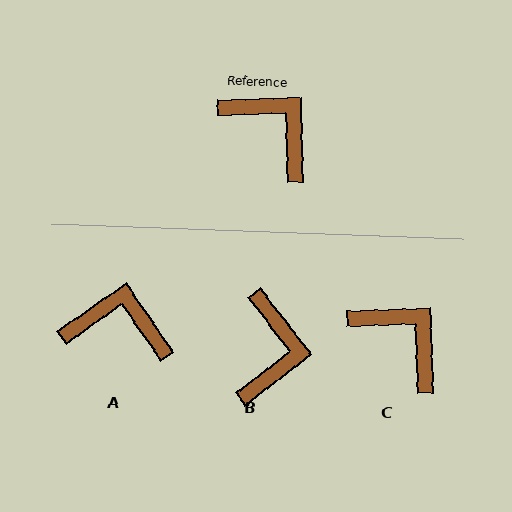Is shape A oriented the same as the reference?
No, it is off by about 33 degrees.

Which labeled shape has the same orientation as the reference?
C.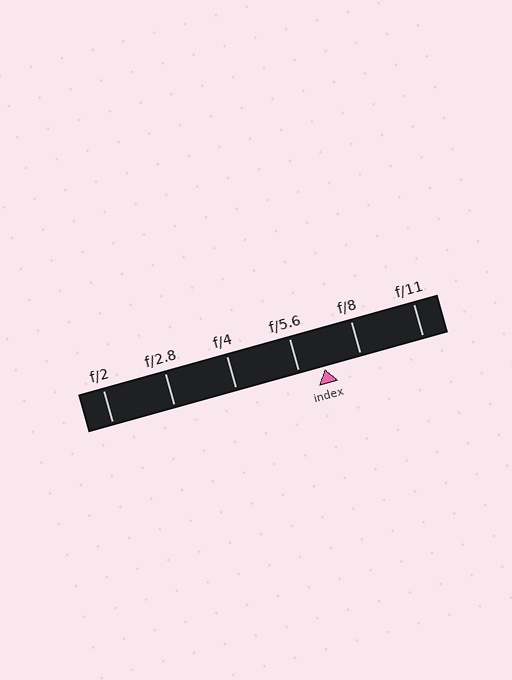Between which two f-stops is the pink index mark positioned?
The index mark is between f/5.6 and f/8.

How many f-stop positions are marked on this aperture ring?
There are 6 f-stop positions marked.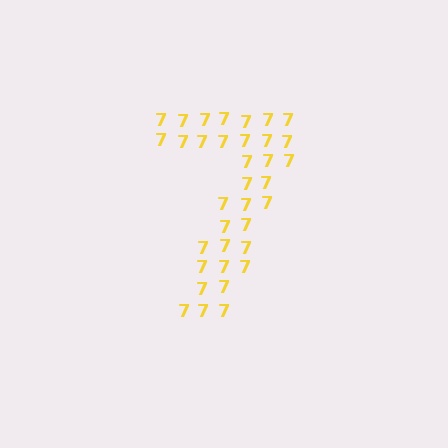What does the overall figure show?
The overall figure shows the digit 7.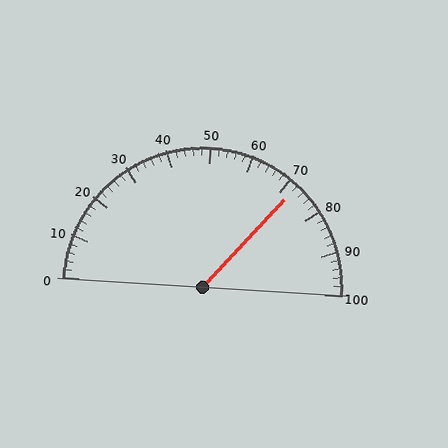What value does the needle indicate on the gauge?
The needle indicates approximately 72.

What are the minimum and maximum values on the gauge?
The gauge ranges from 0 to 100.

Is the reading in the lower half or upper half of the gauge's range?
The reading is in the upper half of the range (0 to 100).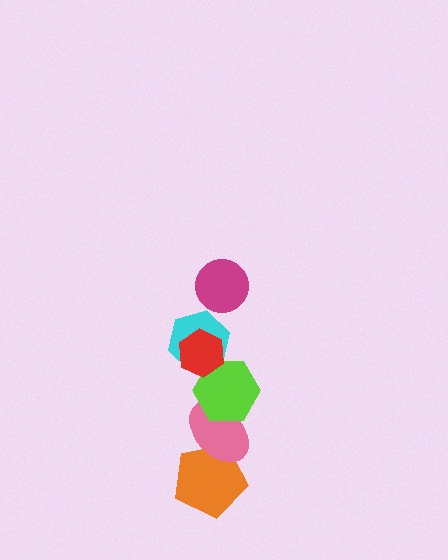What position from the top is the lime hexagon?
The lime hexagon is 4th from the top.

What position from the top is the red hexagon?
The red hexagon is 2nd from the top.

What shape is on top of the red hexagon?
The magenta circle is on top of the red hexagon.